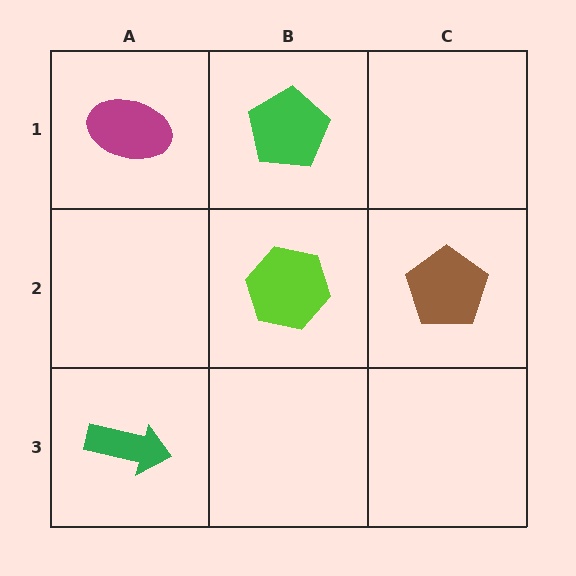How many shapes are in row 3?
1 shape.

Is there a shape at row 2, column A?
No, that cell is empty.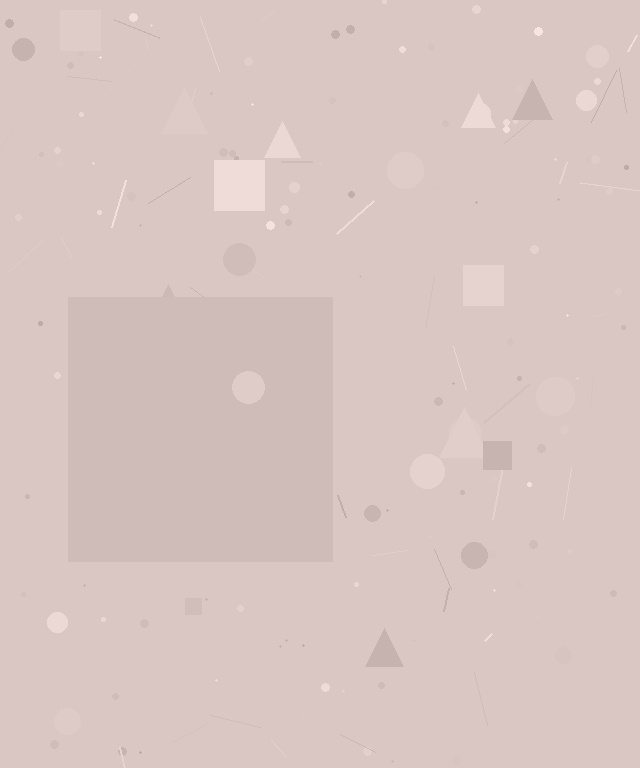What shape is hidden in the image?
A square is hidden in the image.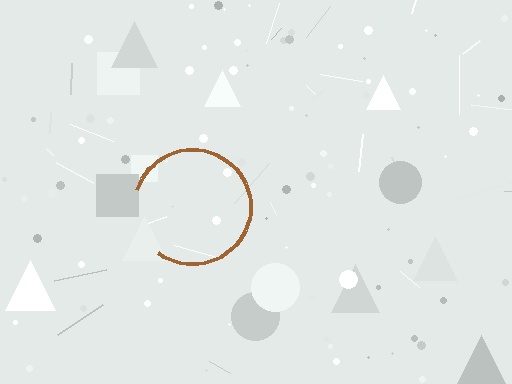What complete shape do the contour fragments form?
The contour fragments form a circle.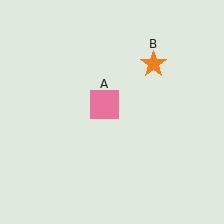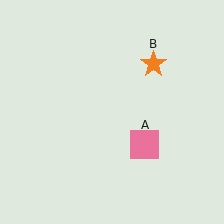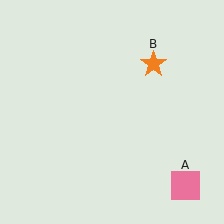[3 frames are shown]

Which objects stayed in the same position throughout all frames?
Orange star (object B) remained stationary.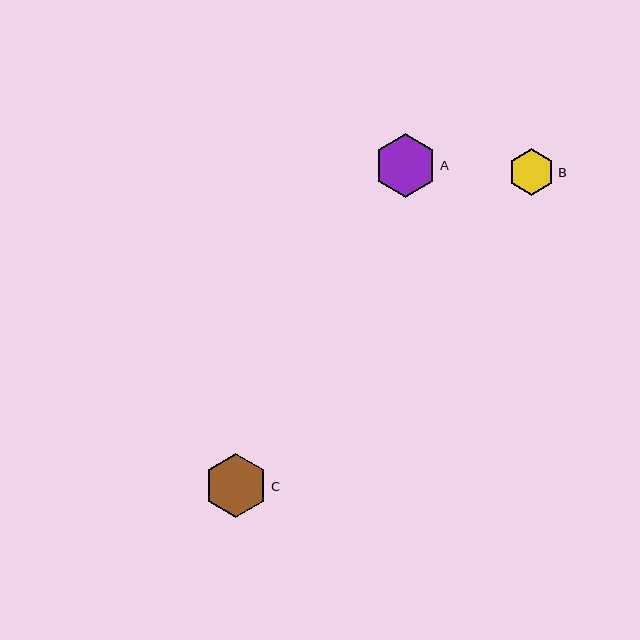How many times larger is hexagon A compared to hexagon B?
Hexagon A is approximately 1.3 times the size of hexagon B.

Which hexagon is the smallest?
Hexagon B is the smallest with a size of approximately 47 pixels.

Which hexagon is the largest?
Hexagon C is the largest with a size of approximately 64 pixels.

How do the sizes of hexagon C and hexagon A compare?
Hexagon C and hexagon A are approximately the same size.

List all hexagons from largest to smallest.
From largest to smallest: C, A, B.